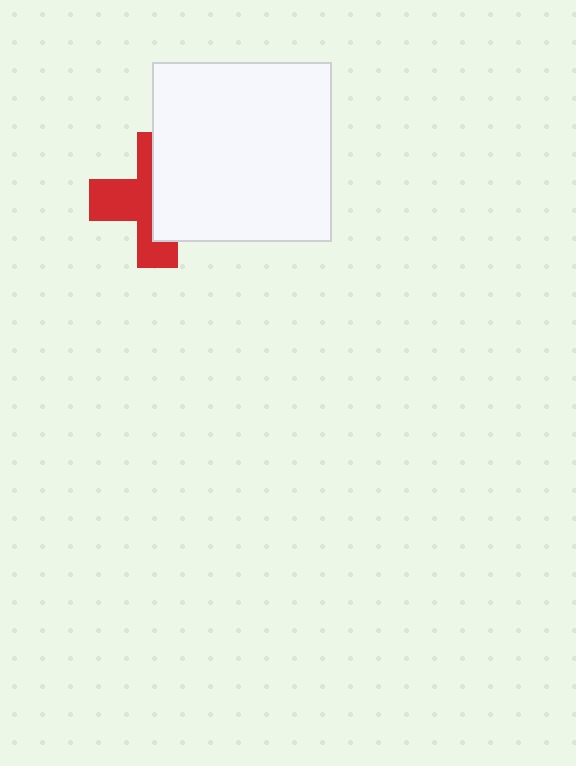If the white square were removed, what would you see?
You would see the complete red cross.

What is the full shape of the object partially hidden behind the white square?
The partially hidden object is a red cross.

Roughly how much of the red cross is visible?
About half of it is visible (roughly 49%).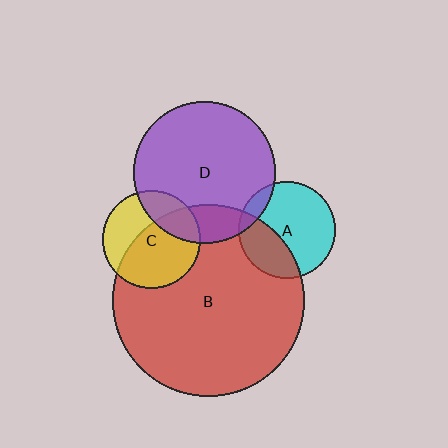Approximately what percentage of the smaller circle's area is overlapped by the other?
Approximately 25%.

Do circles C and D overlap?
Yes.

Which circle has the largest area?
Circle B (red).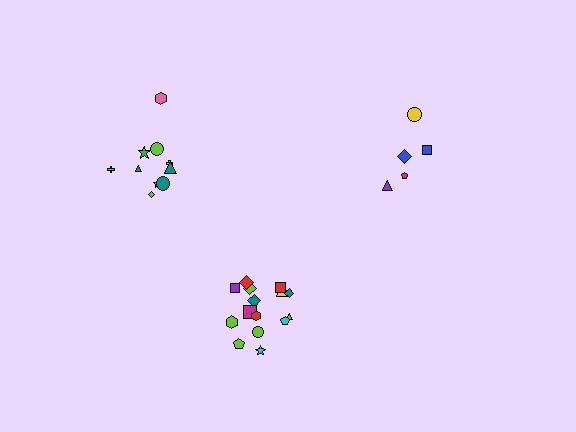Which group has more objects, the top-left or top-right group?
The top-left group.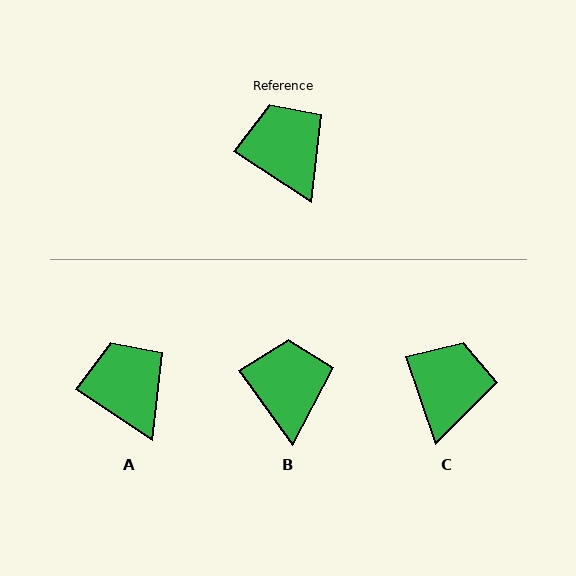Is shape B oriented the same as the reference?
No, it is off by about 21 degrees.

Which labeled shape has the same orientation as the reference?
A.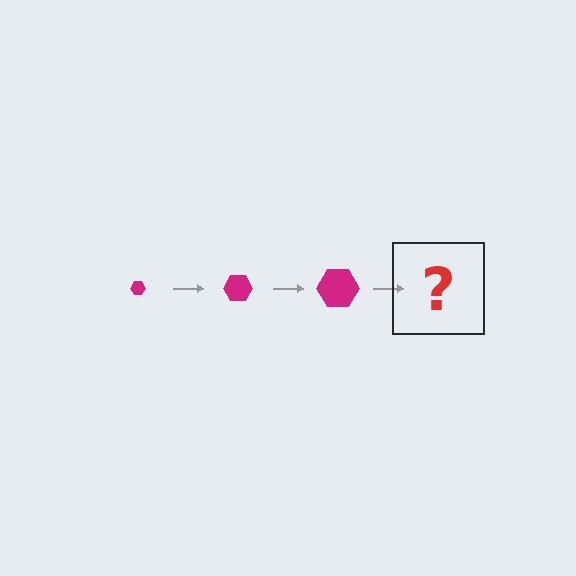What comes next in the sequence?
The next element should be a magenta hexagon, larger than the previous one.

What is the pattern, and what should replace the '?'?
The pattern is that the hexagon gets progressively larger each step. The '?' should be a magenta hexagon, larger than the previous one.